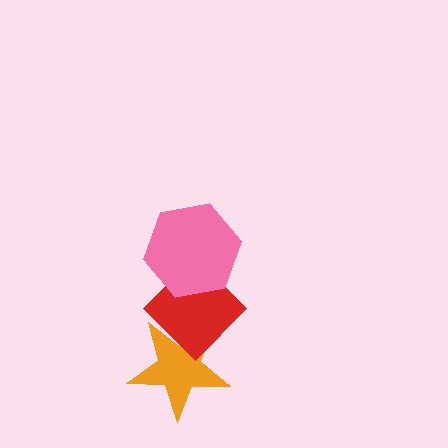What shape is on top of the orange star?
The red diamond is on top of the orange star.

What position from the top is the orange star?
The orange star is 3rd from the top.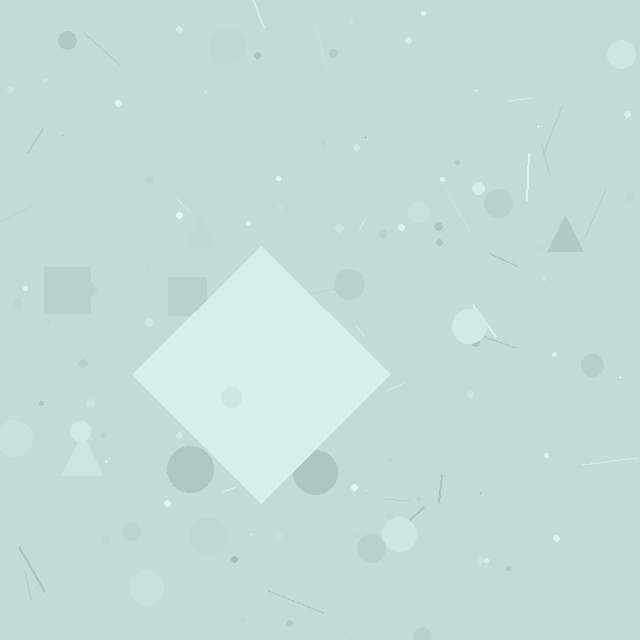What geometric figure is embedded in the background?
A diamond is embedded in the background.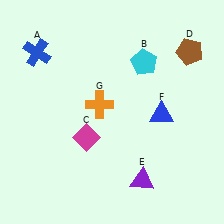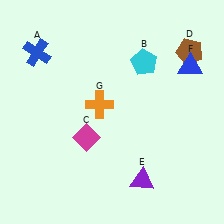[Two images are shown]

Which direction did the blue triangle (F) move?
The blue triangle (F) moved up.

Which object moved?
The blue triangle (F) moved up.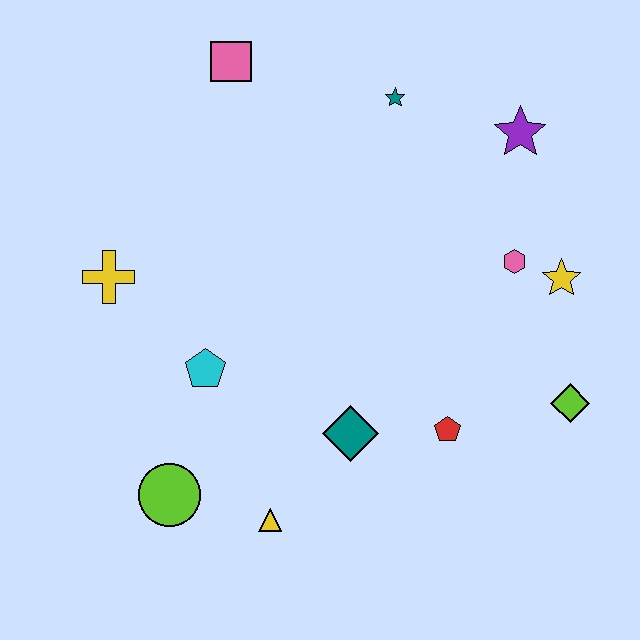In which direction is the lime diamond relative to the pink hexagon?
The lime diamond is below the pink hexagon.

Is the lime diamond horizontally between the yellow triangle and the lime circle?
No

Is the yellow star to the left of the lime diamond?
Yes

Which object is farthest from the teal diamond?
The pink square is farthest from the teal diamond.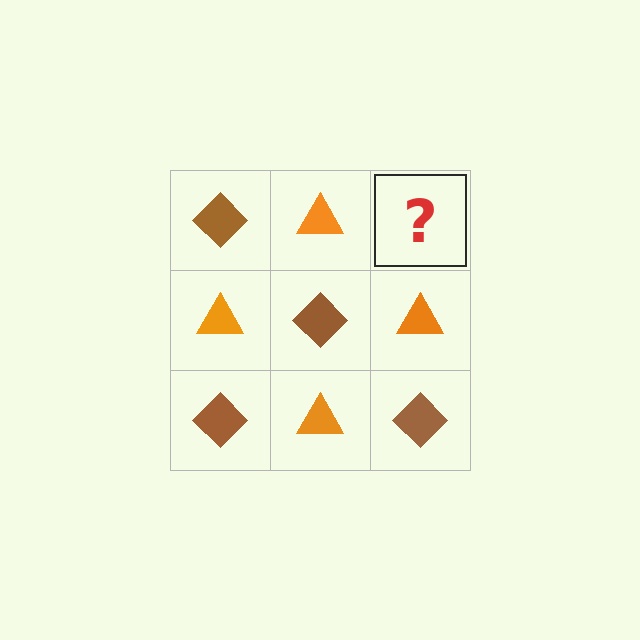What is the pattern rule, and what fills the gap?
The rule is that it alternates brown diamond and orange triangle in a checkerboard pattern. The gap should be filled with a brown diamond.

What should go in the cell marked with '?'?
The missing cell should contain a brown diamond.